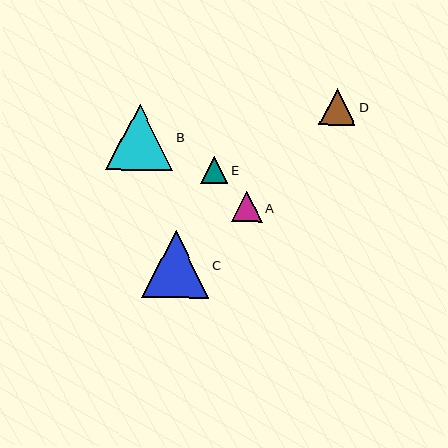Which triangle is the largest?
Triangle C is the largest with a size of approximately 67 pixels.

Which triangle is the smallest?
Triangle E is the smallest with a size of approximately 27 pixels.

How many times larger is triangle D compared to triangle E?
Triangle D is approximately 1.3 times the size of triangle E.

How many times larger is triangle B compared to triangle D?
Triangle B is approximately 1.8 times the size of triangle D.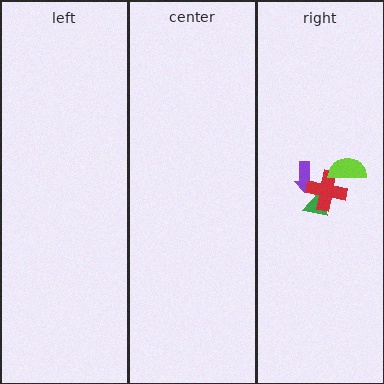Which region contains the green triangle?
The right region.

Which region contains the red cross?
The right region.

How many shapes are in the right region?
4.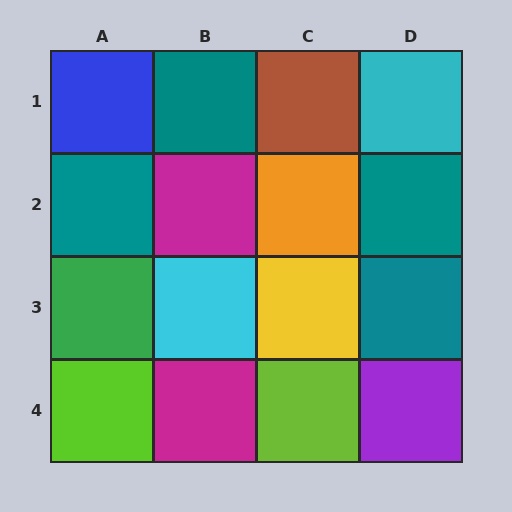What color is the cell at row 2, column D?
Teal.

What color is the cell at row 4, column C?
Lime.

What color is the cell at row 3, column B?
Cyan.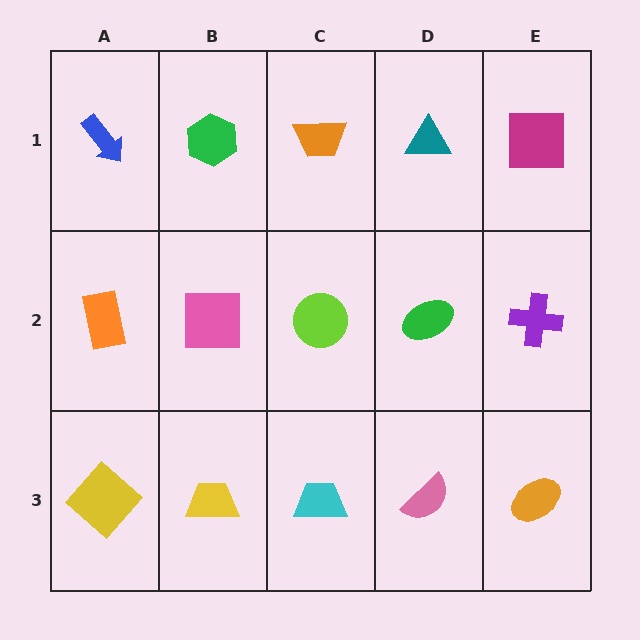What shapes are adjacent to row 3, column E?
A purple cross (row 2, column E), a pink semicircle (row 3, column D).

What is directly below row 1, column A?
An orange rectangle.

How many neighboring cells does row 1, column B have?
3.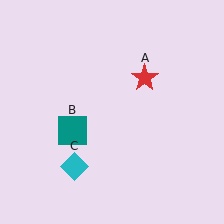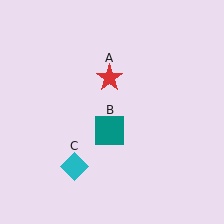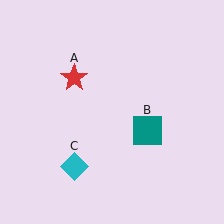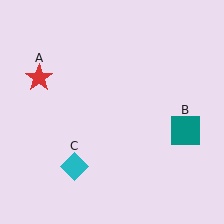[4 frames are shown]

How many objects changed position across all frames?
2 objects changed position: red star (object A), teal square (object B).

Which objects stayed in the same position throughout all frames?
Cyan diamond (object C) remained stationary.